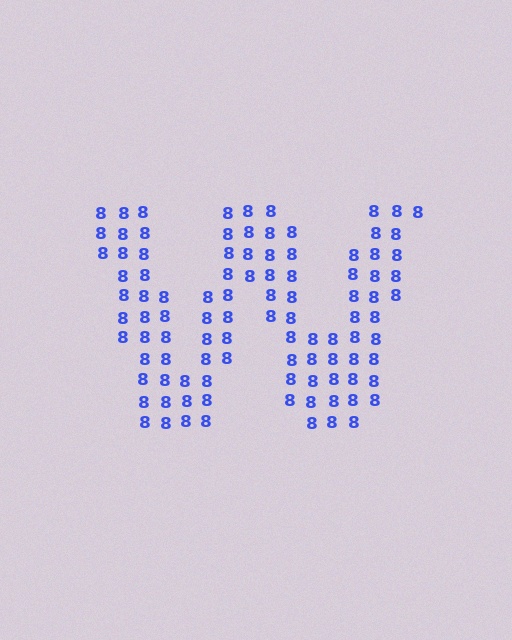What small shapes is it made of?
It is made of small digit 8's.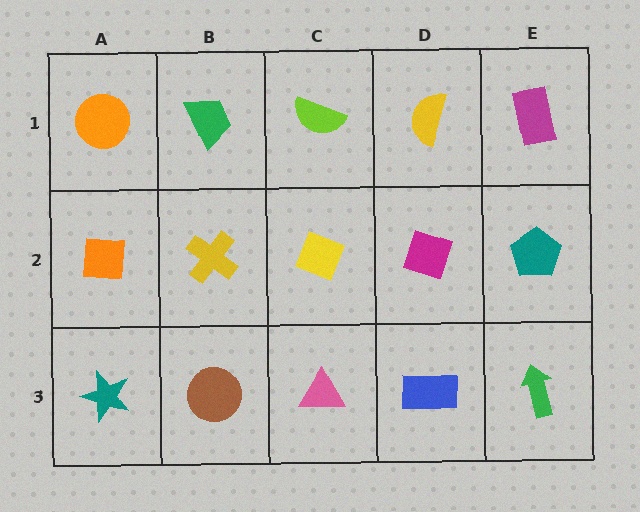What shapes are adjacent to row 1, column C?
A yellow diamond (row 2, column C), a green trapezoid (row 1, column B), a yellow semicircle (row 1, column D).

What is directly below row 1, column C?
A yellow diamond.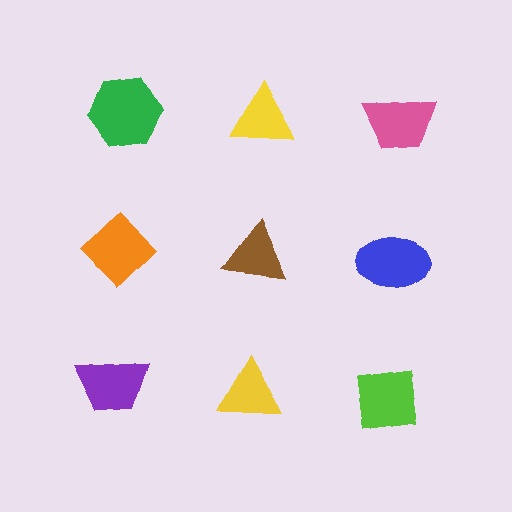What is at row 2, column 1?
An orange diamond.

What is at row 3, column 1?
A purple trapezoid.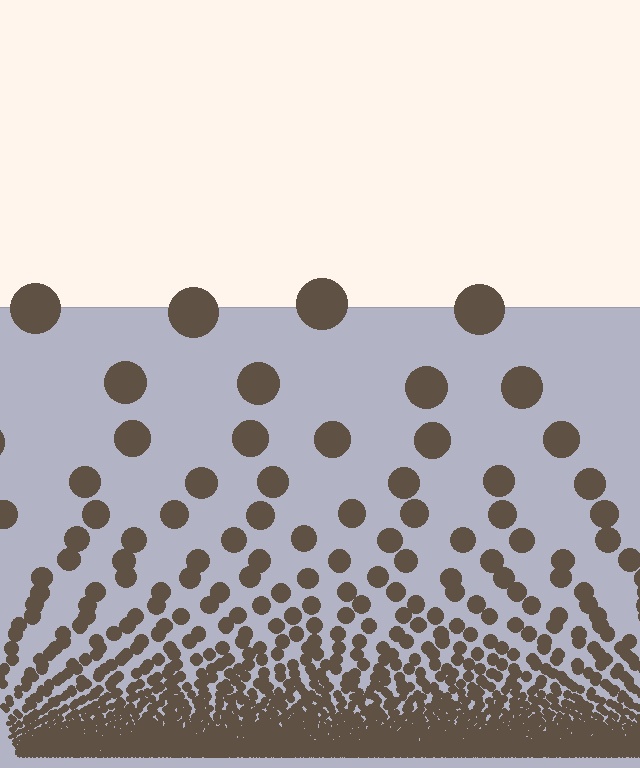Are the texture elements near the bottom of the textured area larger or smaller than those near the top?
Smaller. The gradient is inverted — elements near the bottom are smaller and denser.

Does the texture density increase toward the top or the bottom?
Density increases toward the bottom.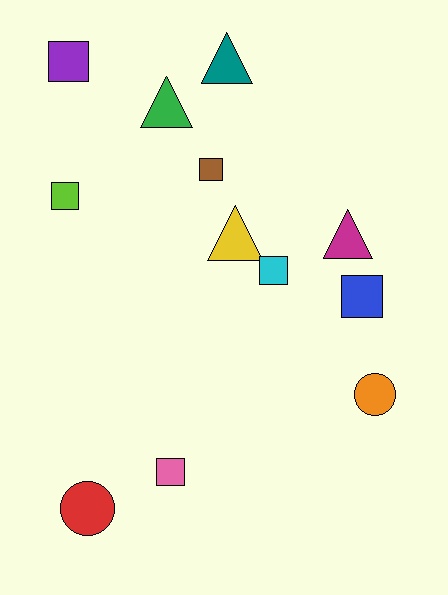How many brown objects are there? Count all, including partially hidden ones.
There is 1 brown object.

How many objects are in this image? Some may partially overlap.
There are 12 objects.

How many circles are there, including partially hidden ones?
There are 2 circles.